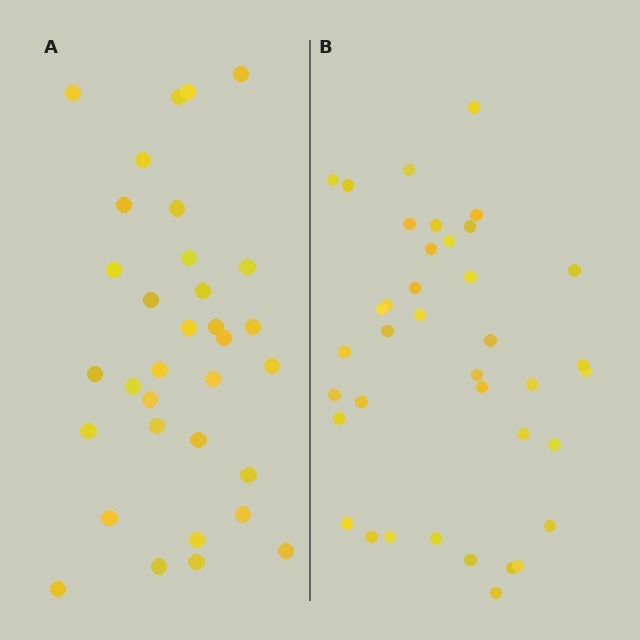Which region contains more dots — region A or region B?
Region B (the right region) has more dots.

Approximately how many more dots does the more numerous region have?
Region B has about 5 more dots than region A.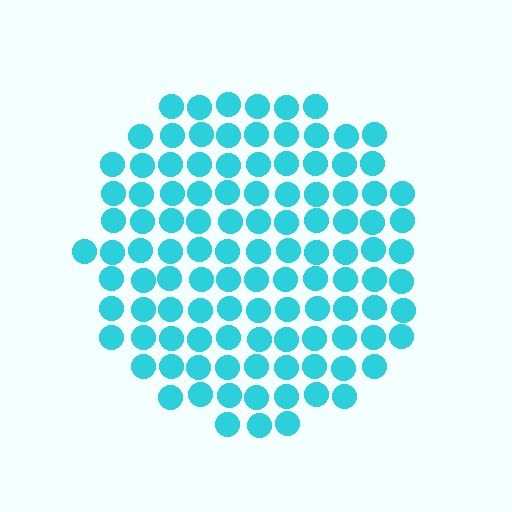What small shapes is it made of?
It is made of small circles.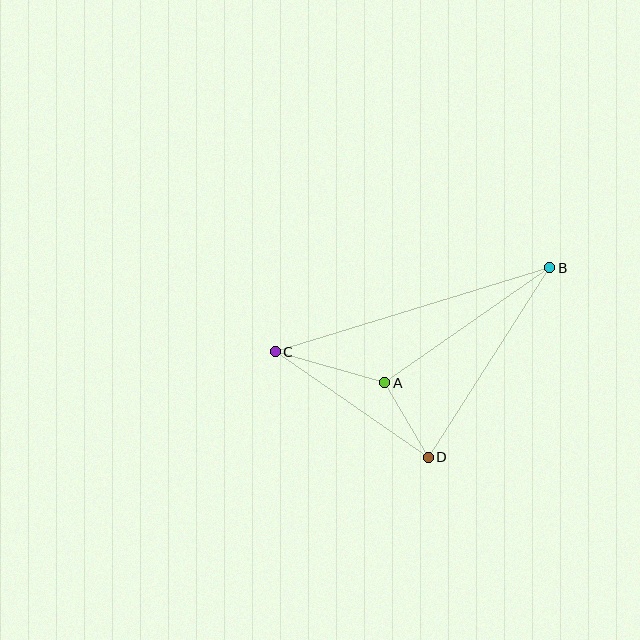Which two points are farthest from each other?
Points B and C are farthest from each other.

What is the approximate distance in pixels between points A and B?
The distance between A and B is approximately 201 pixels.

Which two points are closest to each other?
Points A and D are closest to each other.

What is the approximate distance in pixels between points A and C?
The distance between A and C is approximately 113 pixels.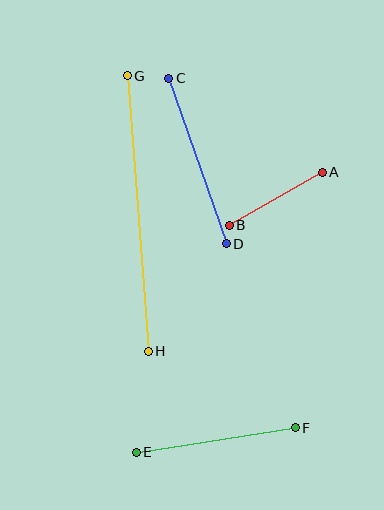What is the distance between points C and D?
The distance is approximately 176 pixels.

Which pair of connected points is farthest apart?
Points G and H are farthest apart.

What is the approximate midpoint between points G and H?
The midpoint is at approximately (138, 214) pixels.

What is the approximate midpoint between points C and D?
The midpoint is at approximately (197, 161) pixels.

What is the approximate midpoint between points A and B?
The midpoint is at approximately (276, 199) pixels.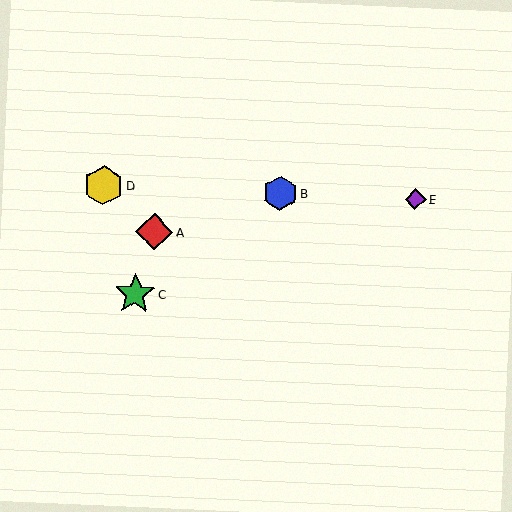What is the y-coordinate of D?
Object D is at y≈186.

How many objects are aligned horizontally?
3 objects (B, D, E) are aligned horizontally.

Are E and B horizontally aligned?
Yes, both are at y≈199.